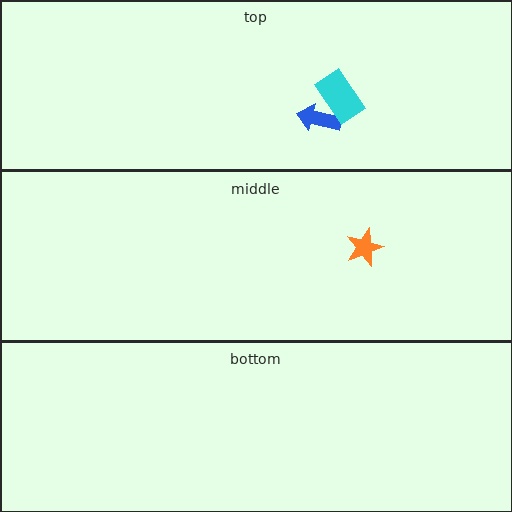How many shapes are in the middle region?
1.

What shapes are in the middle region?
The orange star.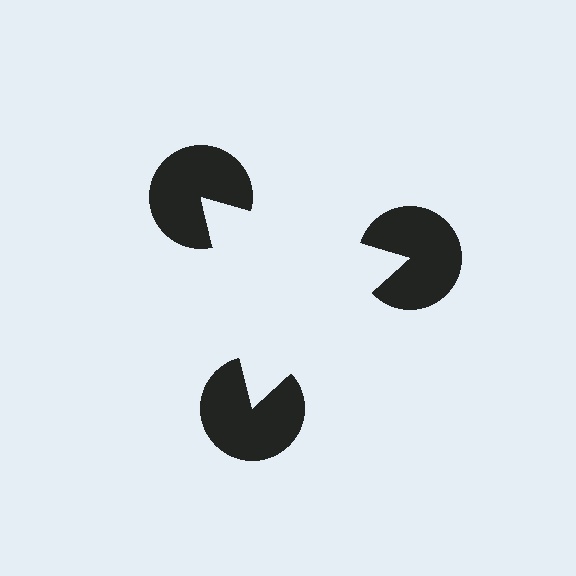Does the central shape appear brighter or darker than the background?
It typically appears slightly brighter than the background, even though no actual brightness change is drawn.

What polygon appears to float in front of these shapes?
An illusory triangle — its edges are inferred from the aligned wedge cuts in the pac-man discs, not physically drawn.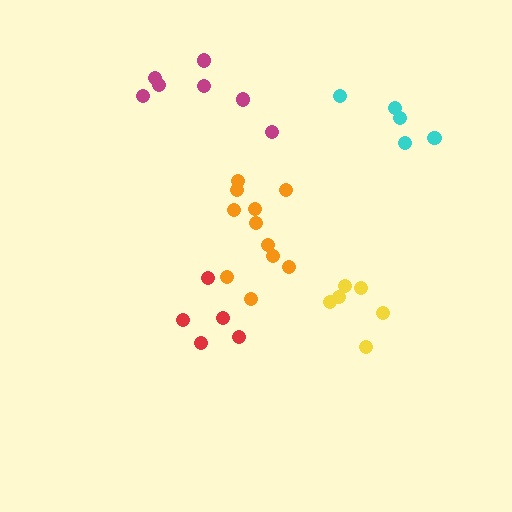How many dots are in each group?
Group 1: 7 dots, Group 2: 11 dots, Group 3: 5 dots, Group 4: 6 dots, Group 5: 5 dots (34 total).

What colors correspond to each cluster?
The clusters are colored: magenta, orange, cyan, yellow, red.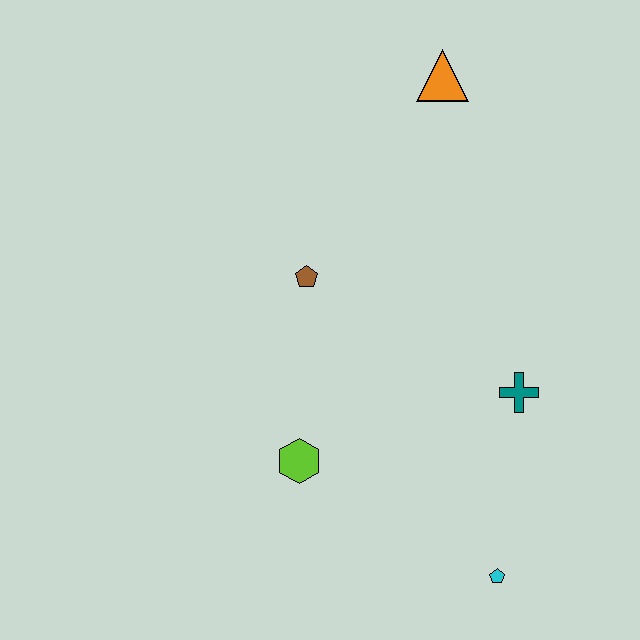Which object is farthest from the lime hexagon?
The orange triangle is farthest from the lime hexagon.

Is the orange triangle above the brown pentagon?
Yes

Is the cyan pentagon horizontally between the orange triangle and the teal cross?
Yes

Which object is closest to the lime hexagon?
The brown pentagon is closest to the lime hexagon.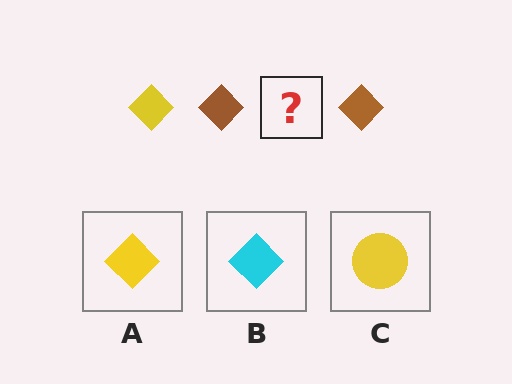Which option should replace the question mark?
Option A.